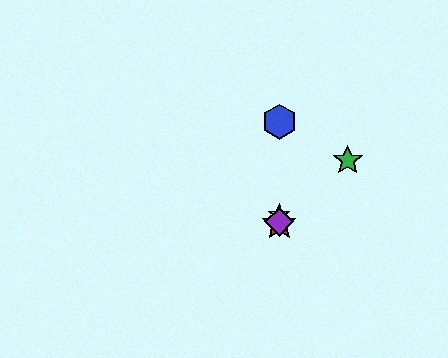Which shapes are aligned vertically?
The red star, the blue hexagon, the yellow star, the purple diamond are aligned vertically.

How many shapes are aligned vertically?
4 shapes (the red star, the blue hexagon, the yellow star, the purple diamond) are aligned vertically.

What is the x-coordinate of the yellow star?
The yellow star is at x≈279.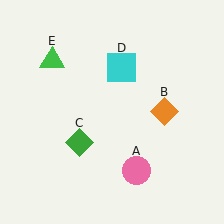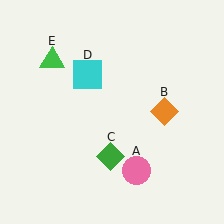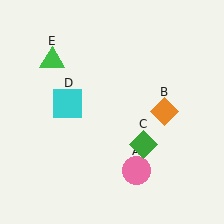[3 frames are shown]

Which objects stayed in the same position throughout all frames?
Pink circle (object A) and orange diamond (object B) and green triangle (object E) remained stationary.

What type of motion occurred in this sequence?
The green diamond (object C), cyan square (object D) rotated counterclockwise around the center of the scene.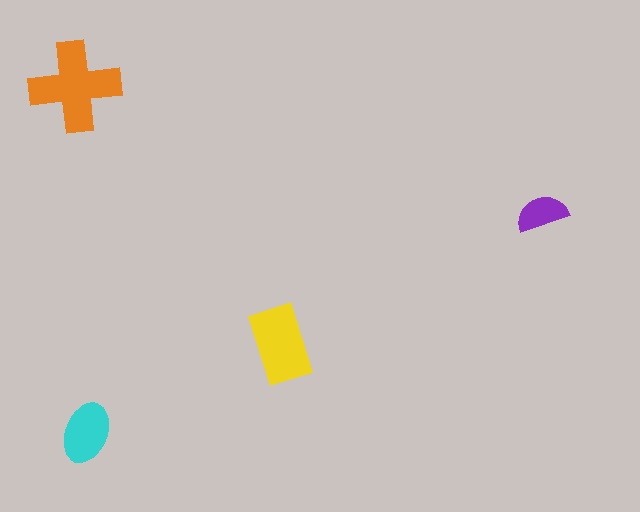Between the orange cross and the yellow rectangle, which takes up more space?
The orange cross.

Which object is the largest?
The orange cross.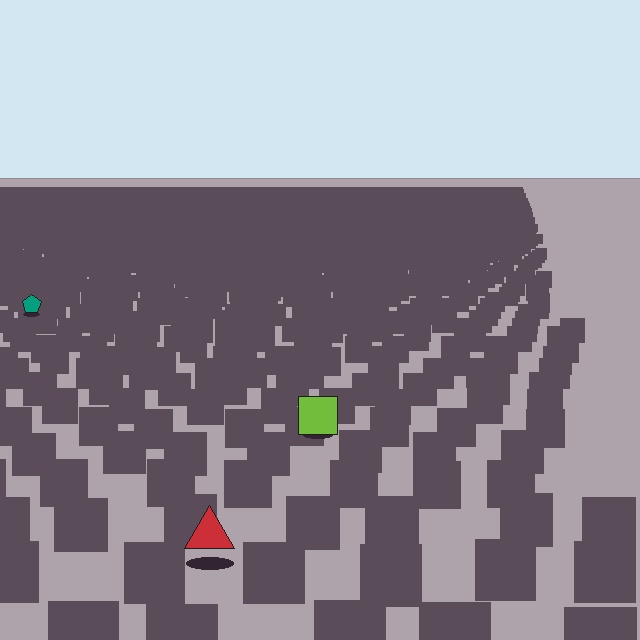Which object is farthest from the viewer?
The teal pentagon is farthest from the viewer. It appears smaller and the ground texture around it is denser.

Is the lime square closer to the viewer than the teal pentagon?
Yes. The lime square is closer — you can tell from the texture gradient: the ground texture is coarser near it.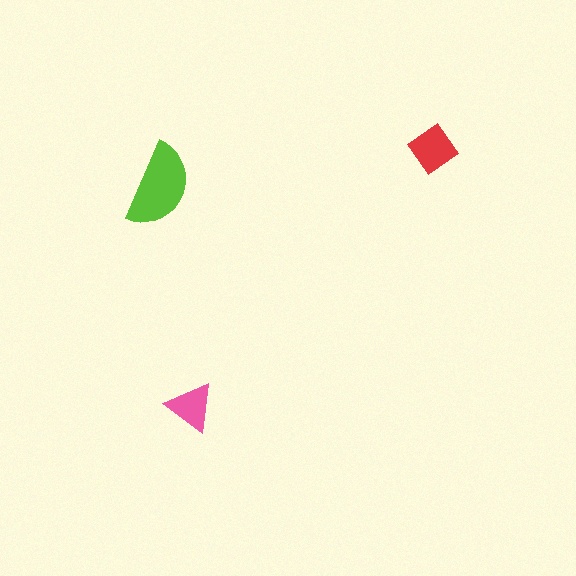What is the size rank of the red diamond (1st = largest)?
2nd.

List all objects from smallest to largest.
The pink triangle, the red diamond, the lime semicircle.